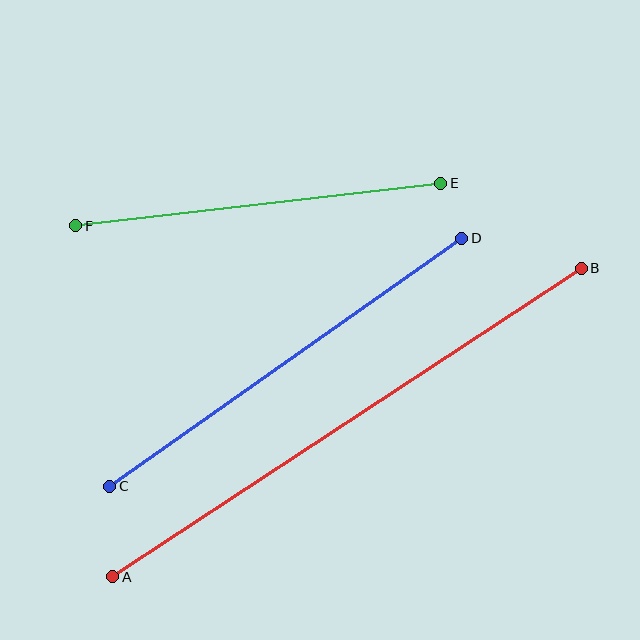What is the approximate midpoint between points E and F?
The midpoint is at approximately (258, 204) pixels.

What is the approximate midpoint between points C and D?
The midpoint is at approximately (286, 362) pixels.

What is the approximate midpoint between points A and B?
The midpoint is at approximately (347, 423) pixels.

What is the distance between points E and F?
The distance is approximately 367 pixels.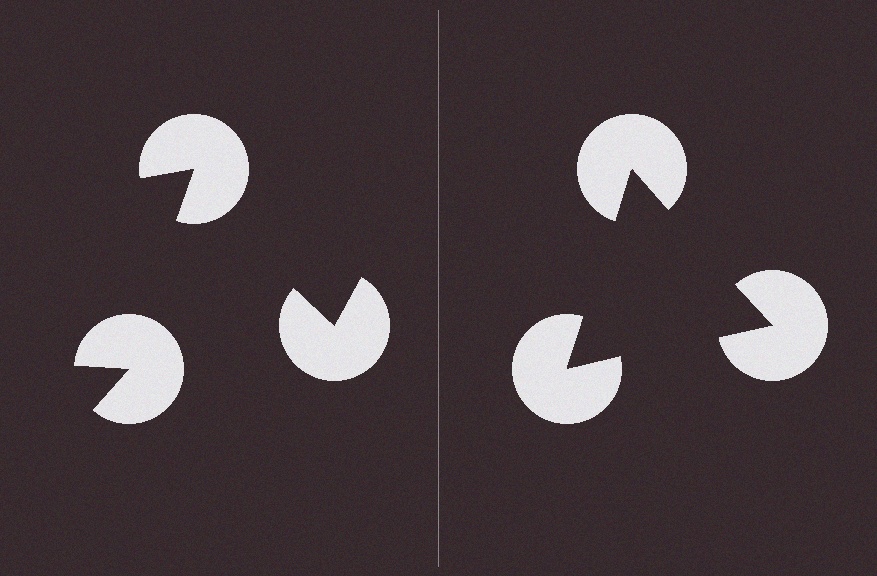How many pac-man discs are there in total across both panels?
6 — 3 on each side.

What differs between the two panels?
The pac-man discs are positioned identically on both sides; only the wedge orientations differ. On the right they align to a triangle; on the left they are misaligned.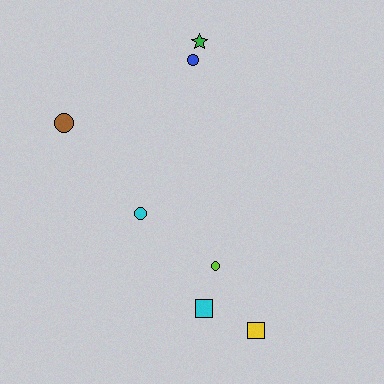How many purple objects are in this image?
There are no purple objects.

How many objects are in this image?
There are 7 objects.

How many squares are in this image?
There are 2 squares.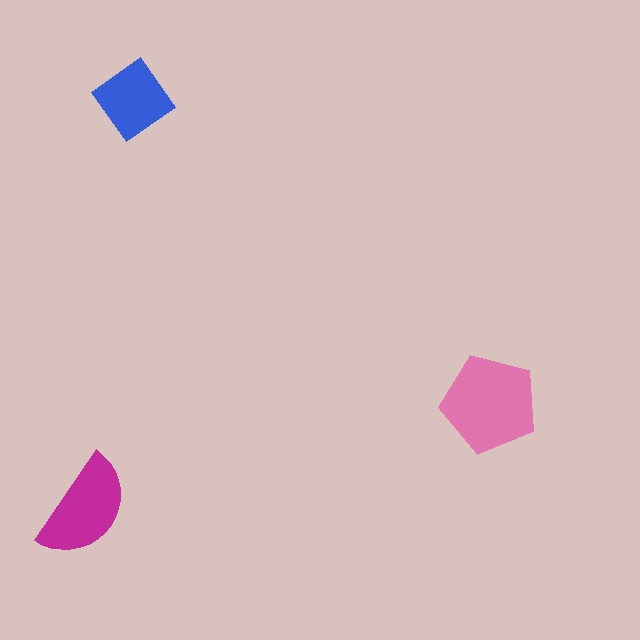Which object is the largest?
The pink pentagon.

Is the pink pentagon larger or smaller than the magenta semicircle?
Larger.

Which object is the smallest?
The blue diamond.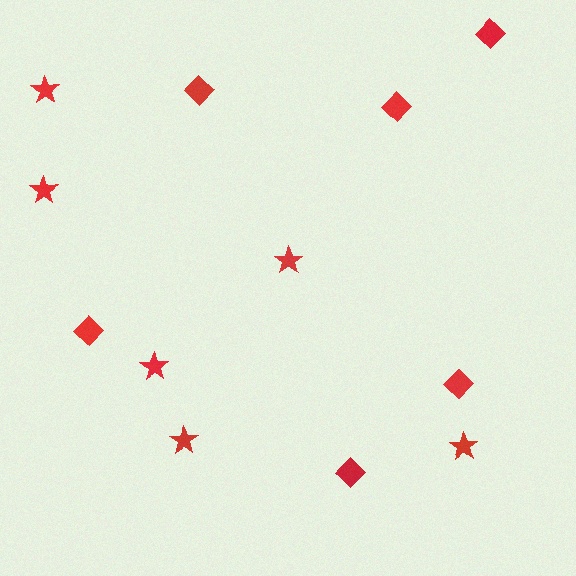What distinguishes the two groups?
There are 2 groups: one group of diamonds (6) and one group of stars (6).